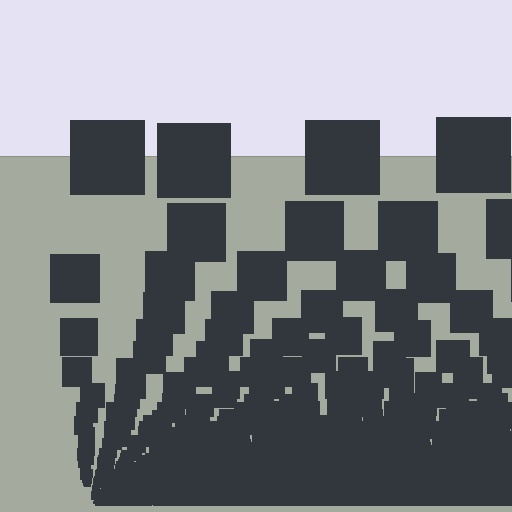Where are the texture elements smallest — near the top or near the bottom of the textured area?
Near the bottom.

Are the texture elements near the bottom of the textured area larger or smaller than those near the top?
Smaller. The gradient is inverted — elements near the bottom are smaller and denser.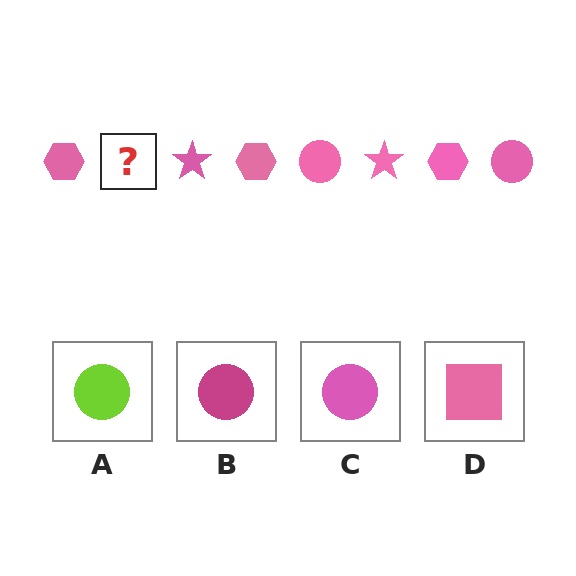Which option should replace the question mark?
Option C.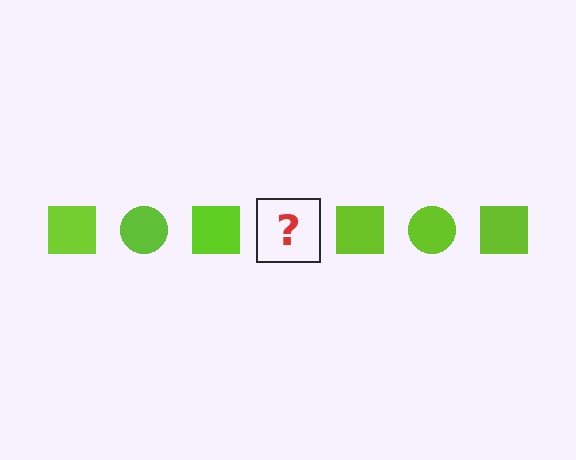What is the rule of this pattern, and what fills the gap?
The rule is that the pattern cycles through square, circle shapes in lime. The gap should be filled with a lime circle.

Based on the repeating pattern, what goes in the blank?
The blank should be a lime circle.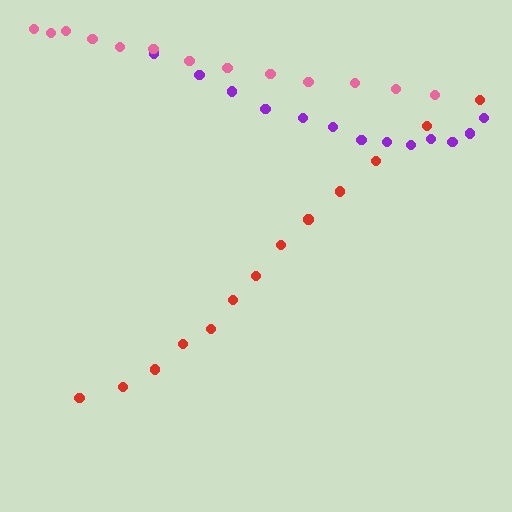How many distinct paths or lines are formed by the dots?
There are 3 distinct paths.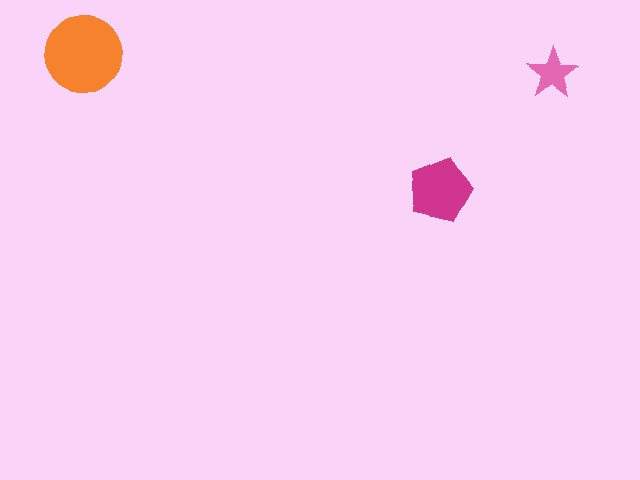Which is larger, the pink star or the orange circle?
The orange circle.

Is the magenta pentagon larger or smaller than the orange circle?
Smaller.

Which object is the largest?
The orange circle.